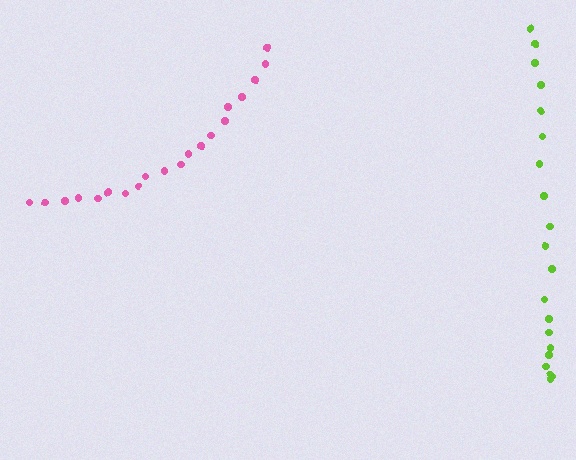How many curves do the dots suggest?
There are 2 distinct paths.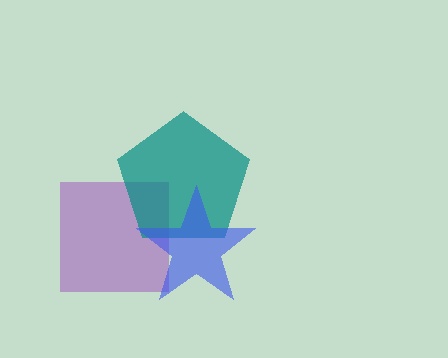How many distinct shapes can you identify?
There are 3 distinct shapes: a purple square, a teal pentagon, a blue star.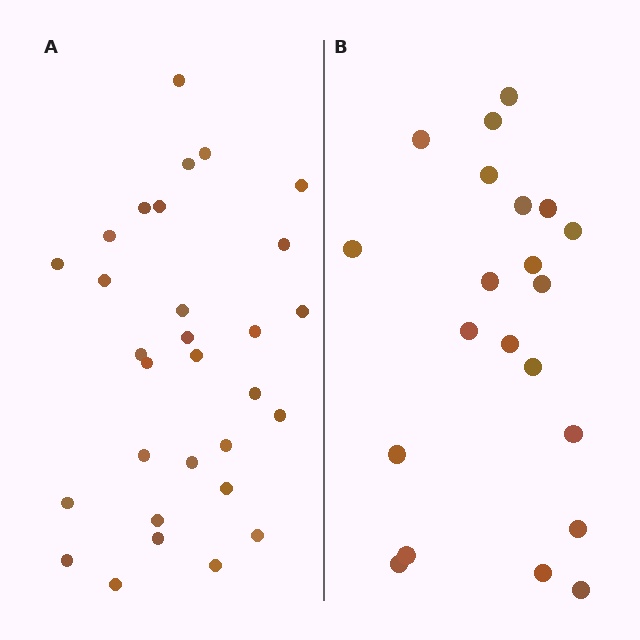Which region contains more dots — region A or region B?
Region A (the left region) has more dots.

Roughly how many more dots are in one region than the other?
Region A has roughly 8 or so more dots than region B.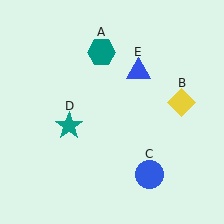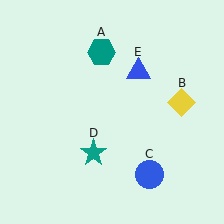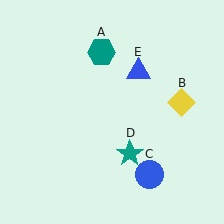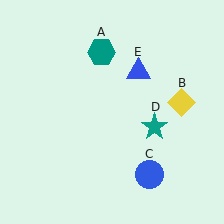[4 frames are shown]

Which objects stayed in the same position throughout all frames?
Teal hexagon (object A) and yellow diamond (object B) and blue circle (object C) and blue triangle (object E) remained stationary.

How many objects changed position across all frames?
1 object changed position: teal star (object D).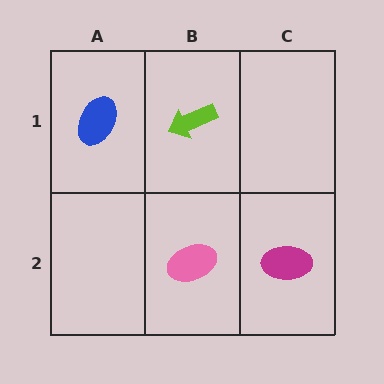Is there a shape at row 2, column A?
No, that cell is empty.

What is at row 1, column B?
A lime arrow.